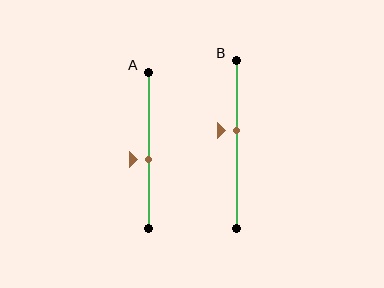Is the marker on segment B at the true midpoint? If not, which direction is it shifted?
No, the marker on segment B is shifted upward by about 8% of the segment length.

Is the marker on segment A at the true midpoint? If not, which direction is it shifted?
No, the marker on segment A is shifted downward by about 6% of the segment length.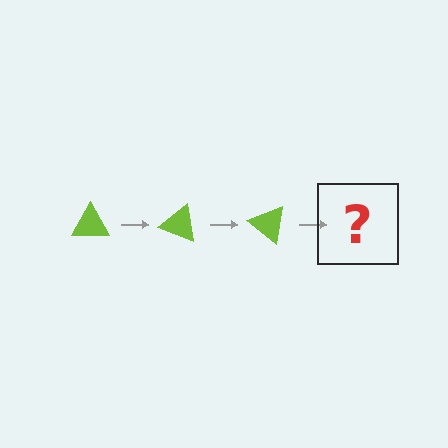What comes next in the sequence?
The next element should be a lime triangle rotated 60 degrees.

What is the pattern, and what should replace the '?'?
The pattern is that the triangle rotates 20 degrees each step. The '?' should be a lime triangle rotated 60 degrees.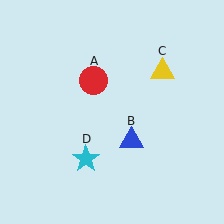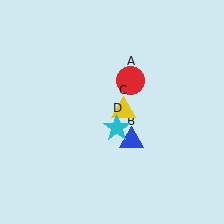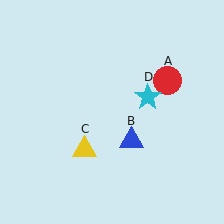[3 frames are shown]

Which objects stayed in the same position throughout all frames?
Blue triangle (object B) remained stationary.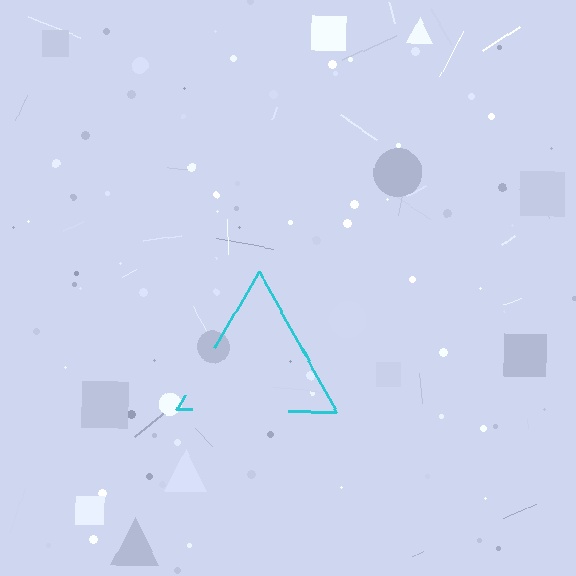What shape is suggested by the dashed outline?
The dashed outline suggests a triangle.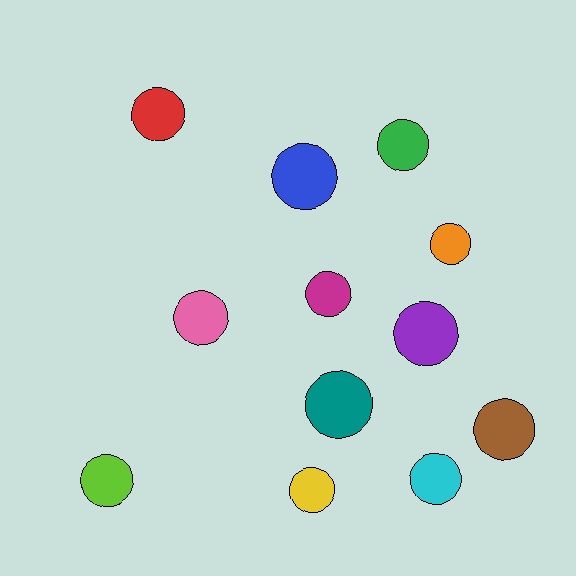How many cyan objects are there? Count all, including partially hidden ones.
There is 1 cyan object.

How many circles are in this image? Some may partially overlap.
There are 12 circles.